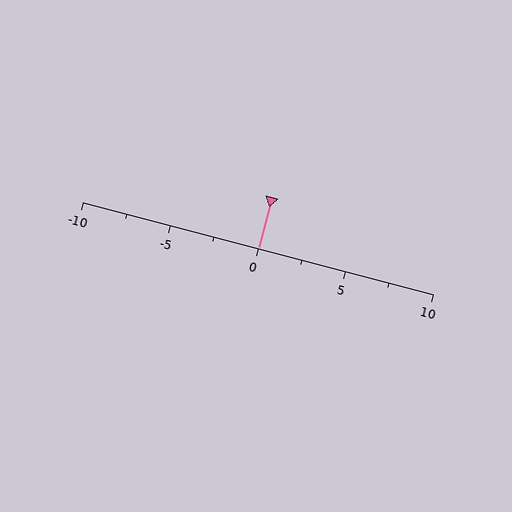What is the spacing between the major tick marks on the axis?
The major ticks are spaced 5 apart.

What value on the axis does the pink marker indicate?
The marker indicates approximately 0.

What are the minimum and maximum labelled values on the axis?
The axis runs from -10 to 10.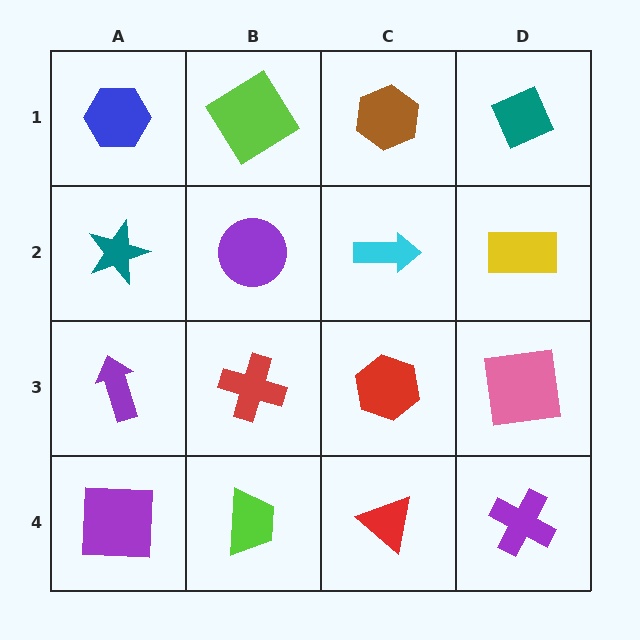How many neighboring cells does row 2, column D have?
3.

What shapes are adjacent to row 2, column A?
A blue hexagon (row 1, column A), a purple arrow (row 3, column A), a purple circle (row 2, column B).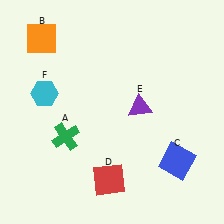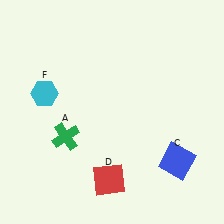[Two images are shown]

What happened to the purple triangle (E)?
The purple triangle (E) was removed in Image 2. It was in the top-right area of Image 1.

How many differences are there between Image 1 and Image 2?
There are 2 differences between the two images.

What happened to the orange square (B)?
The orange square (B) was removed in Image 2. It was in the top-left area of Image 1.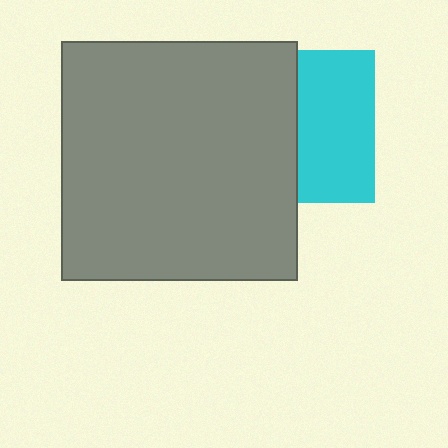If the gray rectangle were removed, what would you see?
You would see the complete cyan square.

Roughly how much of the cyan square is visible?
About half of it is visible (roughly 51%).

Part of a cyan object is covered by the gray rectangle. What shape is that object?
It is a square.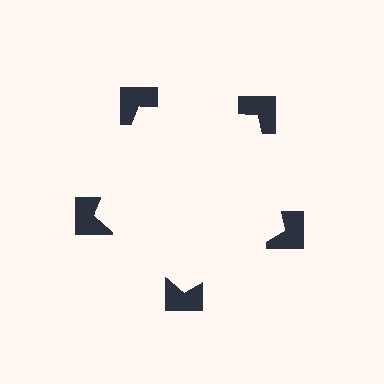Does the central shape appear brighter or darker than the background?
It typically appears slightly brighter than the background, even though no actual brightness change is drawn.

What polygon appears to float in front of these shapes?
An illusory pentagon — its edges are inferred from the aligned wedge cuts in the notched squares, not physically drawn.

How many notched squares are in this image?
There are 5 — one at each vertex of the illusory pentagon.